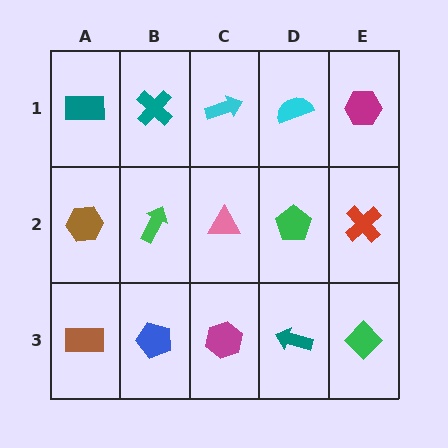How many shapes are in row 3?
5 shapes.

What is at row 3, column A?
A brown rectangle.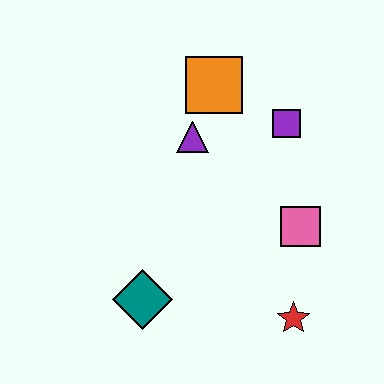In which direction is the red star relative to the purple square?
The red star is below the purple square.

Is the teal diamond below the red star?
No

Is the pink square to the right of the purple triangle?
Yes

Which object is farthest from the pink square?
The teal diamond is farthest from the pink square.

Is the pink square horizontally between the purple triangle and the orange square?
No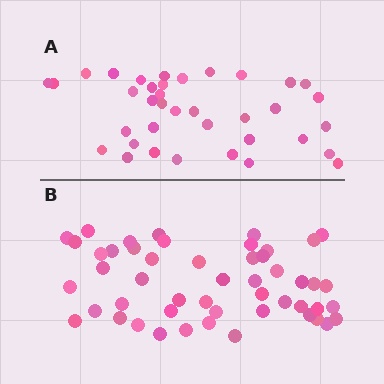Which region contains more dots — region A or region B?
Region B (the bottom region) has more dots.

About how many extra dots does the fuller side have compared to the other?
Region B has approximately 15 more dots than region A.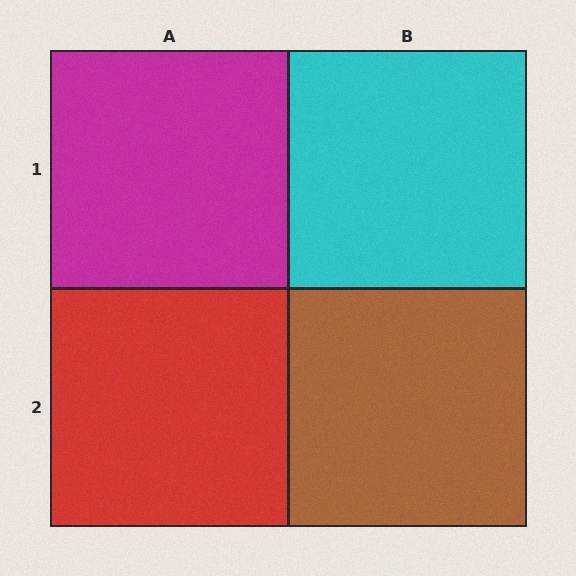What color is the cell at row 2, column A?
Red.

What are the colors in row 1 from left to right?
Magenta, cyan.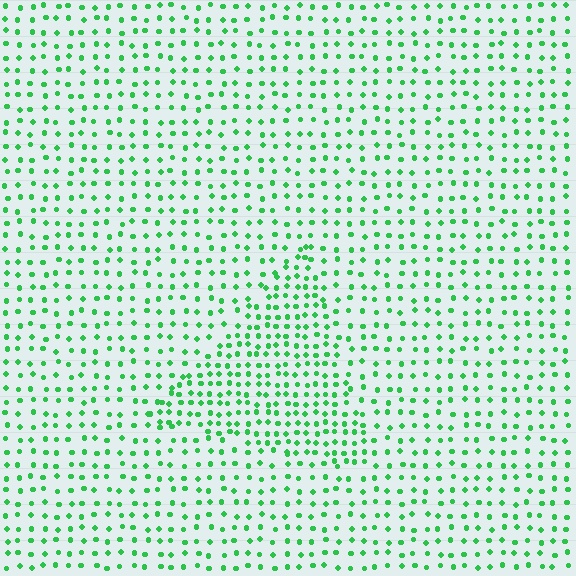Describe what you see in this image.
The image contains small green elements arranged at two different densities. A triangle-shaped region is visible where the elements are more densely packed than the surrounding area.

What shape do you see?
I see a triangle.